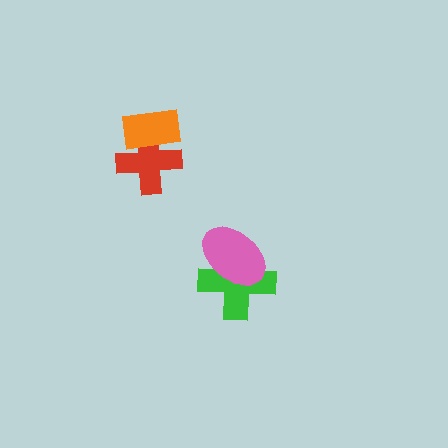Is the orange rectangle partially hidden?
No, no other shape covers it.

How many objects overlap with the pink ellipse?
1 object overlaps with the pink ellipse.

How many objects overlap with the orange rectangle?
1 object overlaps with the orange rectangle.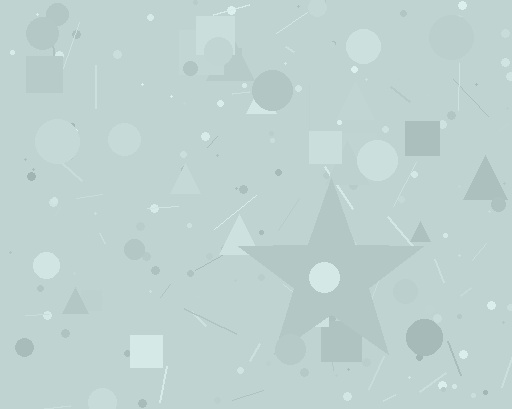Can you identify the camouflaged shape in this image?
The camouflaged shape is a star.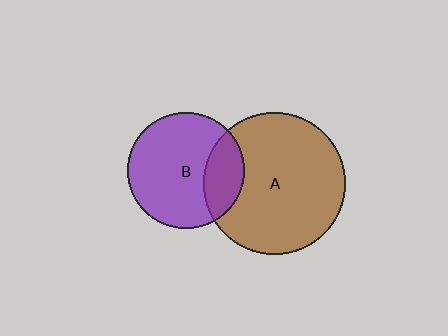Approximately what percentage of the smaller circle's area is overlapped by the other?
Approximately 25%.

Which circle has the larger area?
Circle A (brown).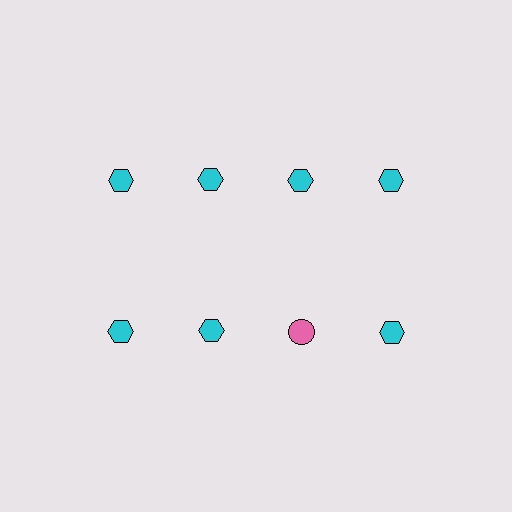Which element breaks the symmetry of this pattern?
The pink circle in the second row, center column breaks the symmetry. All other shapes are cyan hexagons.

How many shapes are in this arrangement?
There are 8 shapes arranged in a grid pattern.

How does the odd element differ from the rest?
It differs in both color (pink instead of cyan) and shape (circle instead of hexagon).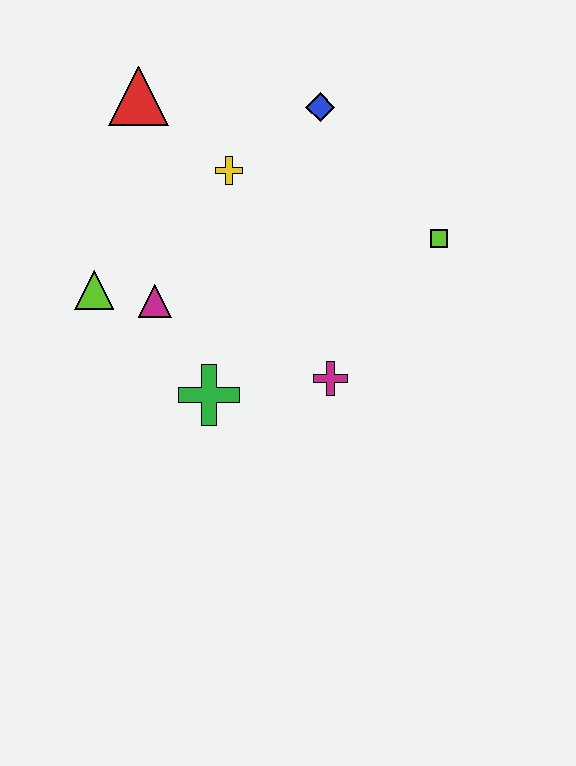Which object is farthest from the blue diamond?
The green cross is farthest from the blue diamond.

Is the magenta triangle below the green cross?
No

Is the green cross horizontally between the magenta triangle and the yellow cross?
Yes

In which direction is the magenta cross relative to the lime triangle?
The magenta cross is to the right of the lime triangle.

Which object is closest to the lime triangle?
The magenta triangle is closest to the lime triangle.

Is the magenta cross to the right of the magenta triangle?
Yes